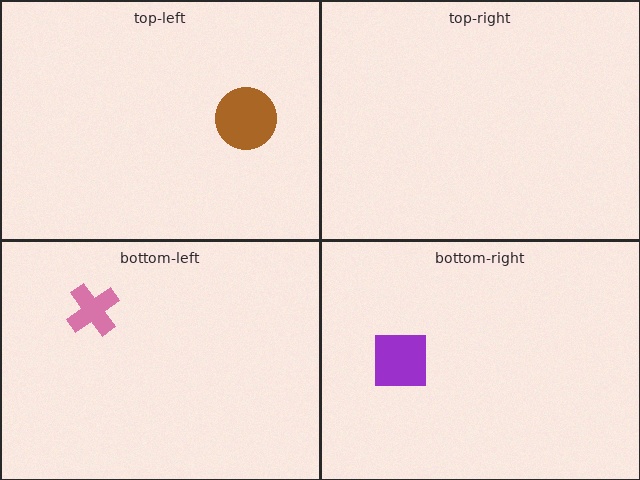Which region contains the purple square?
The bottom-right region.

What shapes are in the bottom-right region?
The purple square.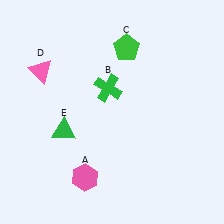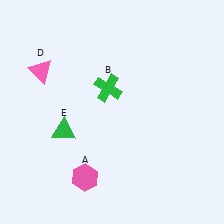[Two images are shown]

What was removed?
The green pentagon (C) was removed in Image 2.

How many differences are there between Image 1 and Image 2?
There is 1 difference between the two images.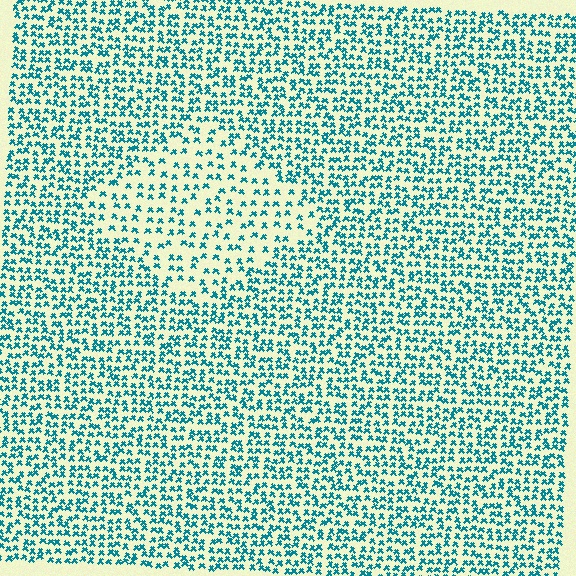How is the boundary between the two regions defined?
The boundary is defined by a change in element density (approximately 1.9x ratio). All elements are the same color, size, and shape.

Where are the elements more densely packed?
The elements are more densely packed outside the diamond boundary.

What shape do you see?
I see a diamond.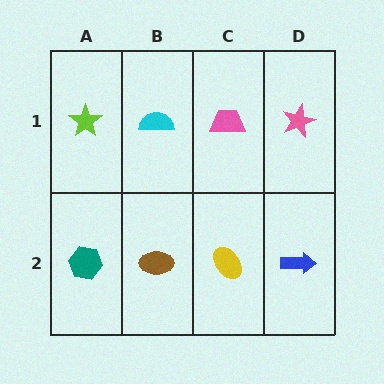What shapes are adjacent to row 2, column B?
A cyan semicircle (row 1, column B), a teal hexagon (row 2, column A), a yellow ellipse (row 2, column C).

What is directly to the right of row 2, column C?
A blue arrow.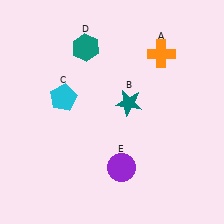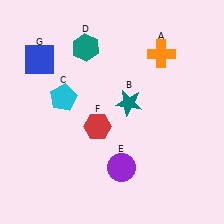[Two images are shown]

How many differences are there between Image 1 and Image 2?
There are 2 differences between the two images.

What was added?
A red hexagon (F), a blue square (G) were added in Image 2.